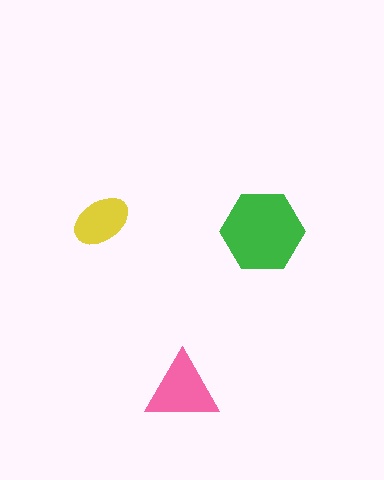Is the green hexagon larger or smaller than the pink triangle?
Larger.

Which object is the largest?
The green hexagon.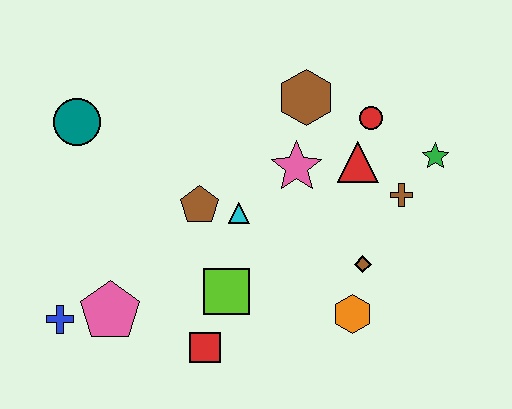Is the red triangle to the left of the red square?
No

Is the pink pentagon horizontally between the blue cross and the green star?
Yes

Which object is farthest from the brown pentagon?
The green star is farthest from the brown pentagon.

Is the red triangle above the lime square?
Yes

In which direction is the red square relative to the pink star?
The red square is below the pink star.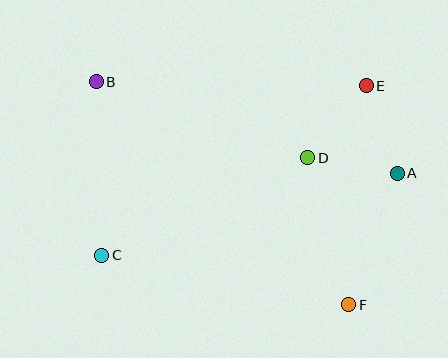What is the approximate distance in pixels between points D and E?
The distance between D and E is approximately 93 pixels.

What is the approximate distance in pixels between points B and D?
The distance between B and D is approximately 224 pixels.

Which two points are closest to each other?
Points A and D are closest to each other.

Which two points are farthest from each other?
Points B and F are farthest from each other.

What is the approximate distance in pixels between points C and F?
The distance between C and F is approximately 252 pixels.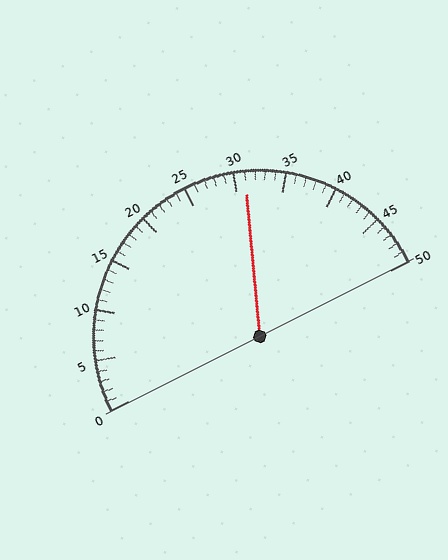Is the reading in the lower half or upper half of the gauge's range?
The reading is in the upper half of the range (0 to 50).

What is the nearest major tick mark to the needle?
The nearest major tick mark is 30.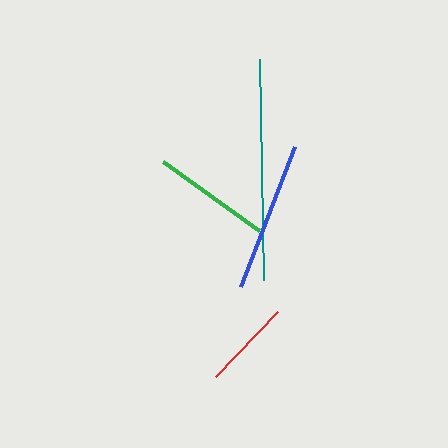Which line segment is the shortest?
The red line is the shortest at approximately 90 pixels.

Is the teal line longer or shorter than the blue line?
The teal line is longer than the blue line.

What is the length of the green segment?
The green segment is approximately 118 pixels long.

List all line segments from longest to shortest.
From longest to shortest: teal, blue, green, red.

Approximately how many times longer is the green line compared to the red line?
The green line is approximately 1.3 times the length of the red line.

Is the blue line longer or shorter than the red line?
The blue line is longer than the red line.